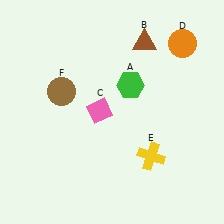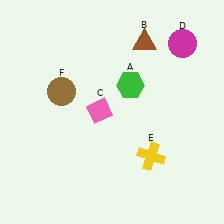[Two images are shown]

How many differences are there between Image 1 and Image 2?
There is 1 difference between the two images.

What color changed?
The circle (D) changed from orange in Image 1 to magenta in Image 2.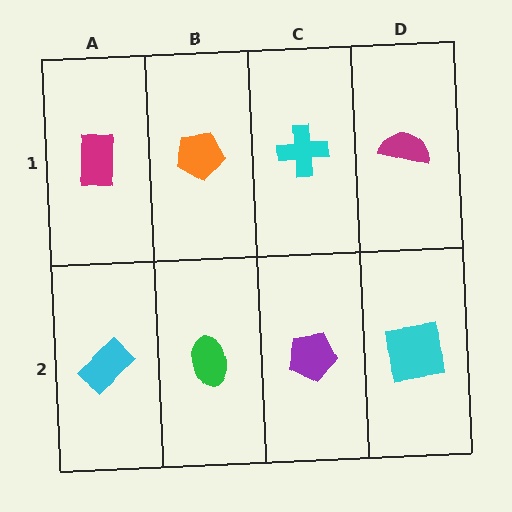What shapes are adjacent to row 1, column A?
A cyan rectangle (row 2, column A), an orange pentagon (row 1, column B).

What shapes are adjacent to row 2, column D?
A magenta semicircle (row 1, column D), a purple pentagon (row 2, column C).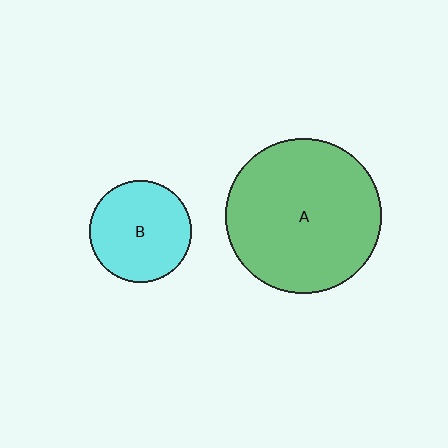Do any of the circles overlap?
No, none of the circles overlap.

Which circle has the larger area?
Circle A (green).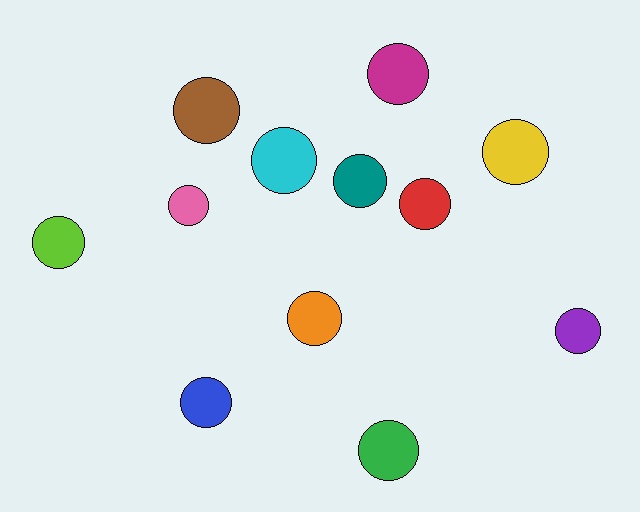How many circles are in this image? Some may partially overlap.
There are 12 circles.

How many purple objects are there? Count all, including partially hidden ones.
There is 1 purple object.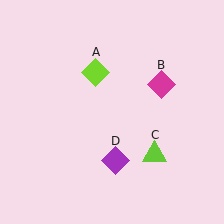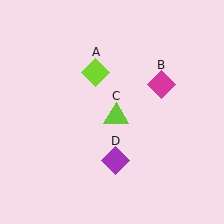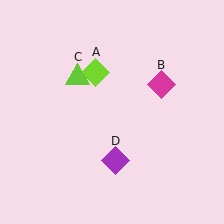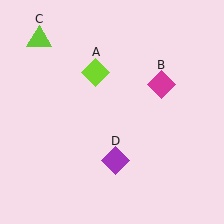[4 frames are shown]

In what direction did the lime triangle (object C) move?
The lime triangle (object C) moved up and to the left.